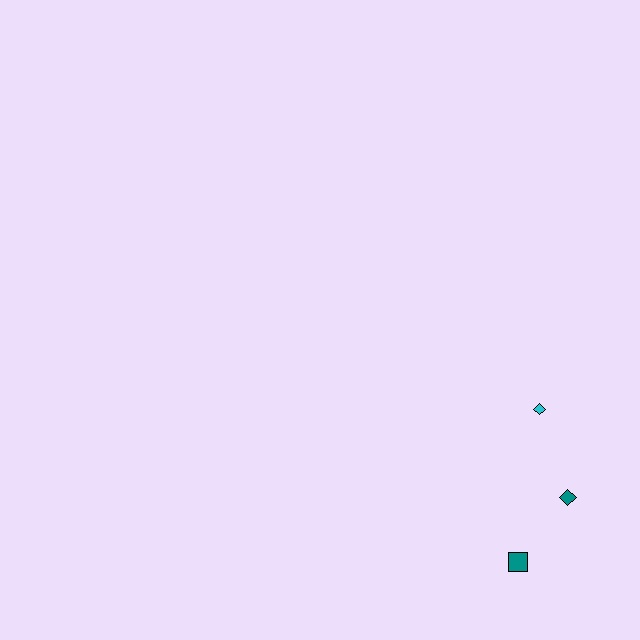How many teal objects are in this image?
There are 2 teal objects.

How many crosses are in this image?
There are no crosses.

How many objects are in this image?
There are 3 objects.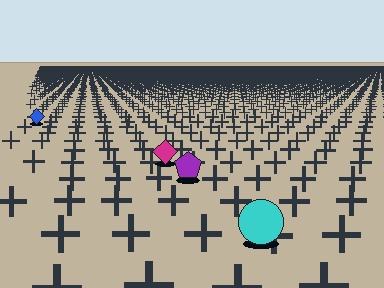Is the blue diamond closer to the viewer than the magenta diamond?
No. The magenta diamond is closer — you can tell from the texture gradient: the ground texture is coarser near it.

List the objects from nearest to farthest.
From nearest to farthest: the cyan circle, the purple pentagon, the magenta diamond, the blue diamond.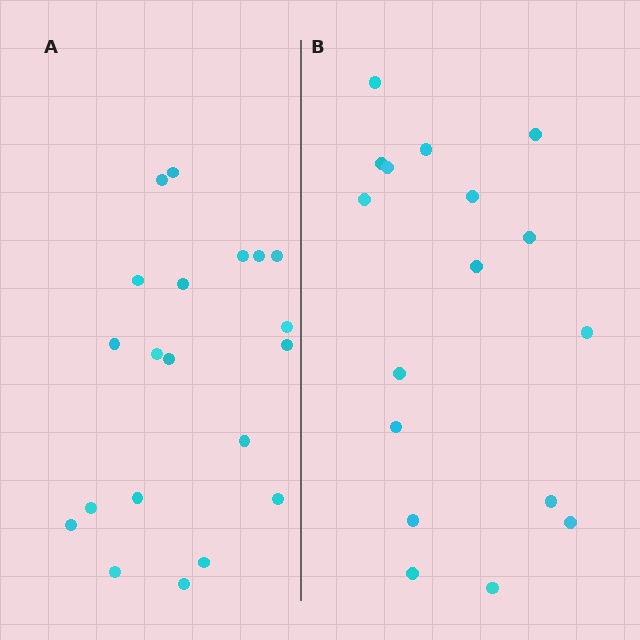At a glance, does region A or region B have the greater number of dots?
Region A (the left region) has more dots.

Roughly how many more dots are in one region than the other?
Region A has just a few more — roughly 2 or 3 more dots than region B.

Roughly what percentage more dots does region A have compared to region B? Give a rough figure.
About 20% more.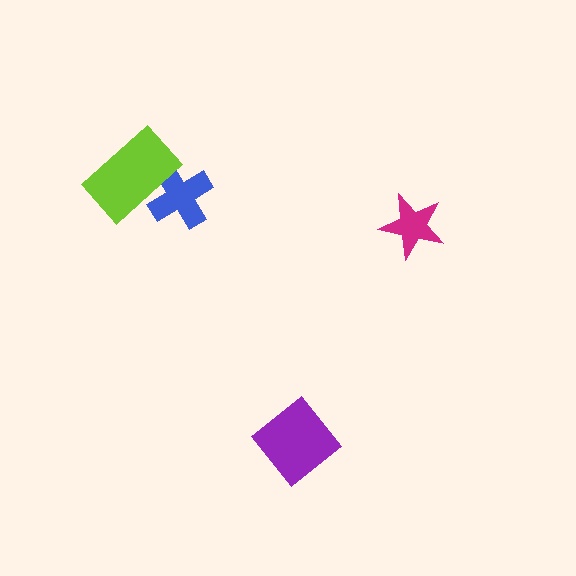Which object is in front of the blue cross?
The lime rectangle is in front of the blue cross.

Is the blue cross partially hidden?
Yes, it is partially covered by another shape.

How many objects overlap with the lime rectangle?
1 object overlaps with the lime rectangle.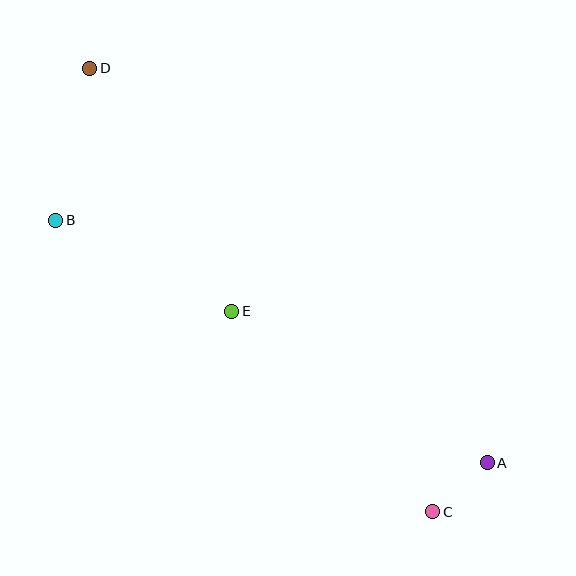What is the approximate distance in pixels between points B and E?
The distance between B and E is approximately 198 pixels.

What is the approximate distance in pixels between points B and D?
The distance between B and D is approximately 156 pixels.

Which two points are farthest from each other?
Points C and D are farthest from each other.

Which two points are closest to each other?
Points A and C are closest to each other.